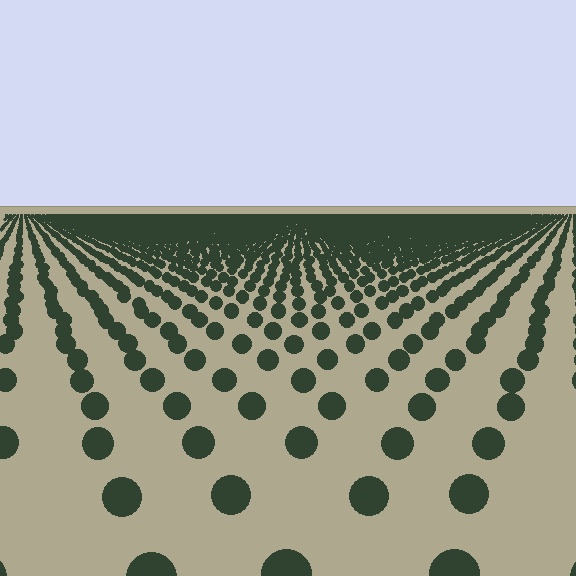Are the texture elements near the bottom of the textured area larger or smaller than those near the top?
Larger. Near the bottom, elements are closer to the viewer and appear at a bigger on-screen size.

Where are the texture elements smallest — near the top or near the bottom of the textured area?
Near the top.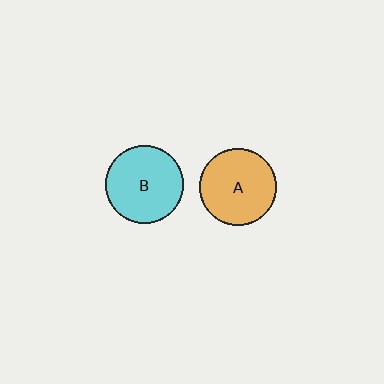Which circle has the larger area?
Circle B (cyan).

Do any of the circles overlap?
No, none of the circles overlap.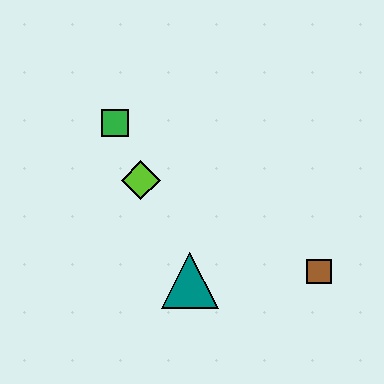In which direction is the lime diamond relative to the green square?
The lime diamond is below the green square.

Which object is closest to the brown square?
The teal triangle is closest to the brown square.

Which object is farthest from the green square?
The brown square is farthest from the green square.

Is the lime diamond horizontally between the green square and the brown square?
Yes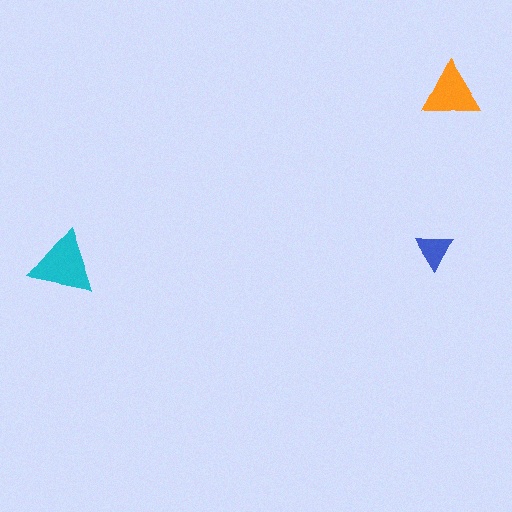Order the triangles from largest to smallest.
the cyan one, the orange one, the blue one.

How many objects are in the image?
There are 3 objects in the image.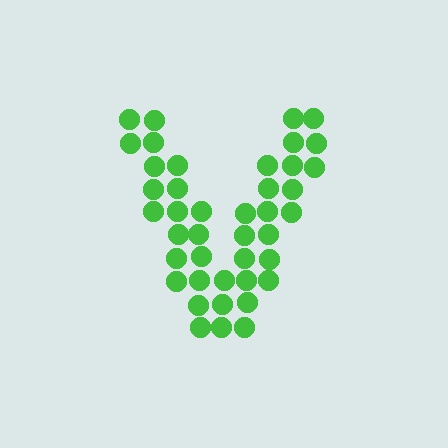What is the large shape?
The large shape is the letter V.